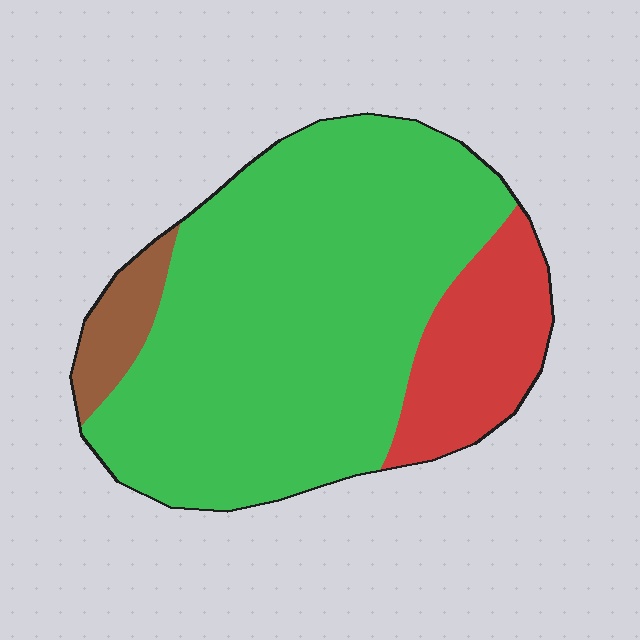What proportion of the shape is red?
Red covers roughly 20% of the shape.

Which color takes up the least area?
Brown, at roughly 5%.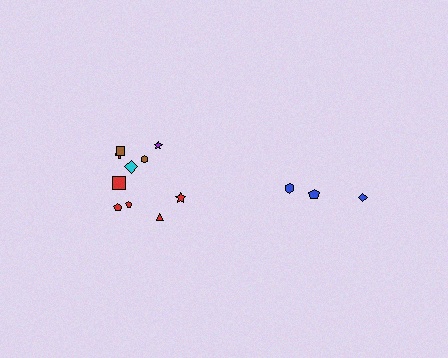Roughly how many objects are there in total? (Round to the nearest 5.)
Roughly 15 objects in total.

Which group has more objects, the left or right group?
The left group.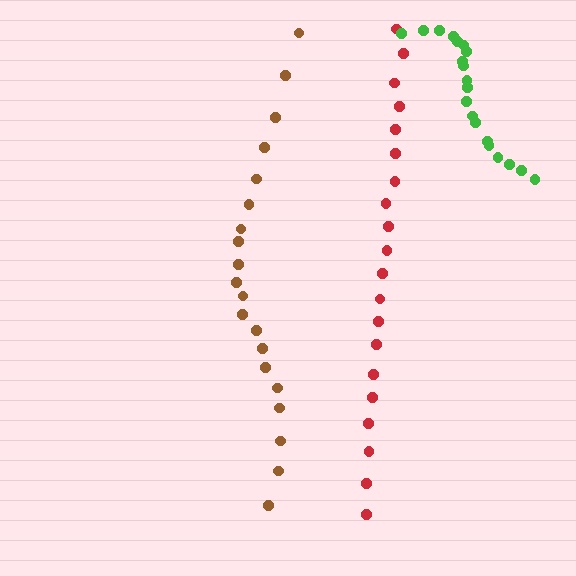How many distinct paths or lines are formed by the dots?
There are 3 distinct paths.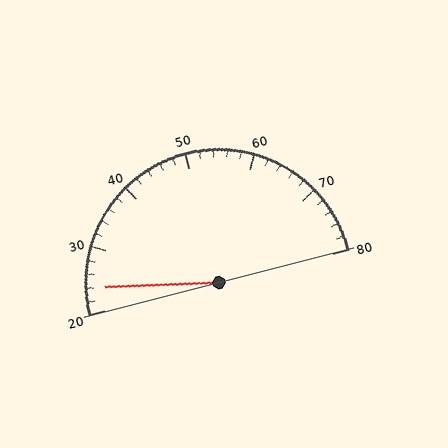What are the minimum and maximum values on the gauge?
The gauge ranges from 20 to 80.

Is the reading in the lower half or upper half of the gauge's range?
The reading is in the lower half of the range (20 to 80).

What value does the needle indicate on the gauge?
The needle indicates approximately 24.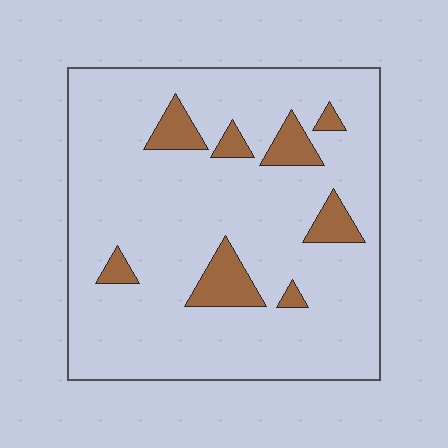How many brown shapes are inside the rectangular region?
8.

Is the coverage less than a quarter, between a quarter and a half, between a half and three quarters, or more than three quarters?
Less than a quarter.